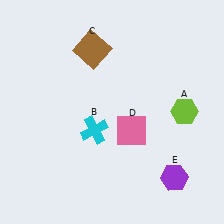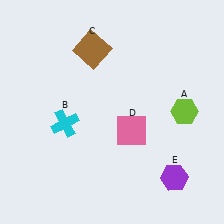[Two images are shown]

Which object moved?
The cyan cross (B) moved left.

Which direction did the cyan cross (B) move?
The cyan cross (B) moved left.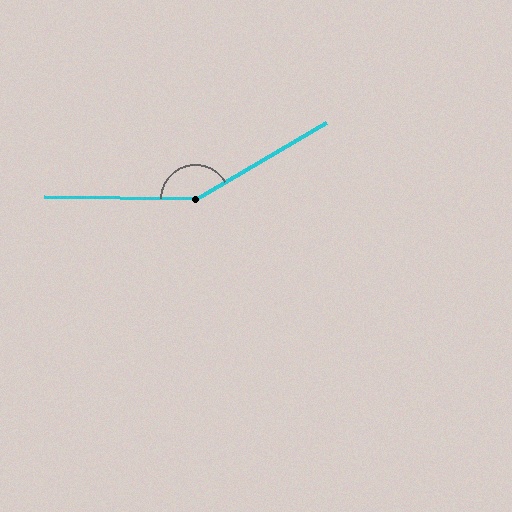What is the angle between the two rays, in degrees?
Approximately 148 degrees.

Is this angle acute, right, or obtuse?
It is obtuse.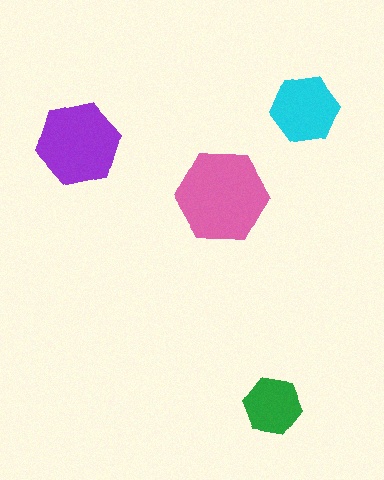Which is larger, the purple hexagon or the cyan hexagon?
The purple one.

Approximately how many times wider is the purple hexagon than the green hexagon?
About 1.5 times wider.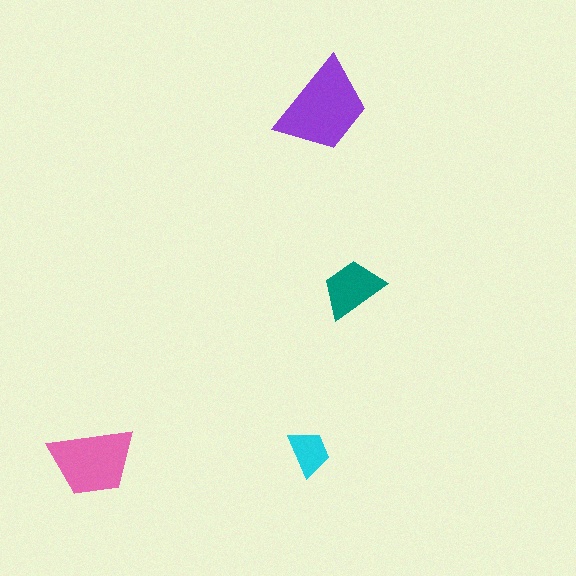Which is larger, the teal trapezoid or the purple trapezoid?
The purple one.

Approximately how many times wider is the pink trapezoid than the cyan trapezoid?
About 2 times wider.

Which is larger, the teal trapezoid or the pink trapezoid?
The pink one.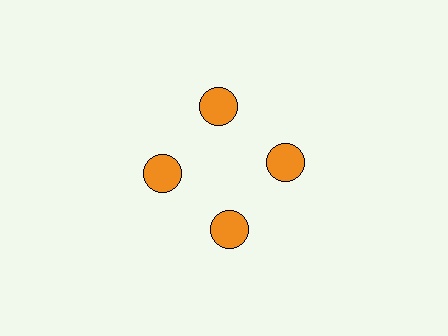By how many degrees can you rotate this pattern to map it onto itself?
The pattern maps onto itself every 90 degrees of rotation.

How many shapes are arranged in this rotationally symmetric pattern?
There are 4 shapes, arranged in 4 groups of 1.